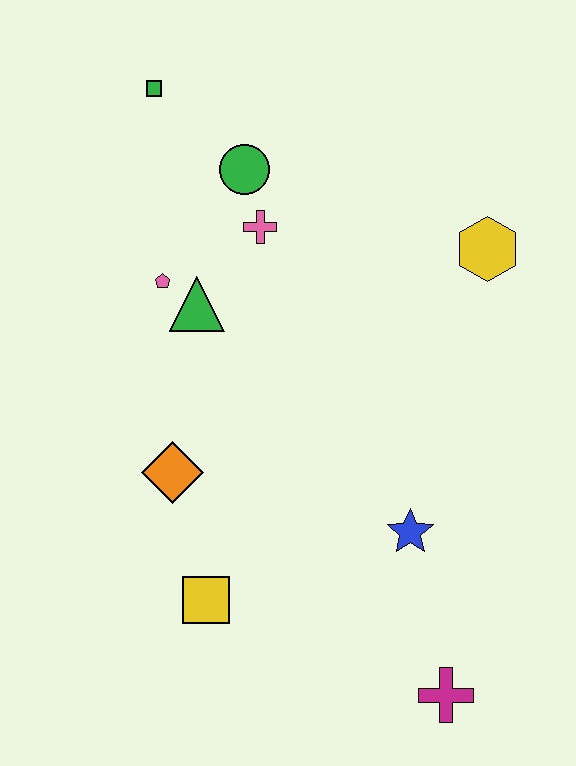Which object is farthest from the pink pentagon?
The magenta cross is farthest from the pink pentagon.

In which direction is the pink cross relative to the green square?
The pink cross is below the green square.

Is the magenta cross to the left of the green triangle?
No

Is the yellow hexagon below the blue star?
No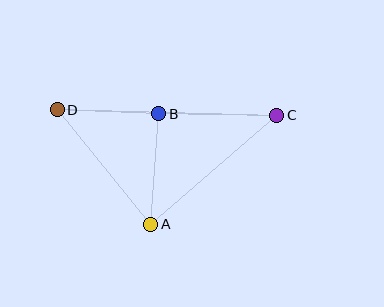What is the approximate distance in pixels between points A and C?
The distance between A and C is approximately 166 pixels.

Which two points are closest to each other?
Points B and D are closest to each other.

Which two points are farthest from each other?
Points C and D are farthest from each other.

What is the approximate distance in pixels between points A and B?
The distance between A and B is approximately 111 pixels.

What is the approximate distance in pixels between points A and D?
The distance between A and D is approximately 148 pixels.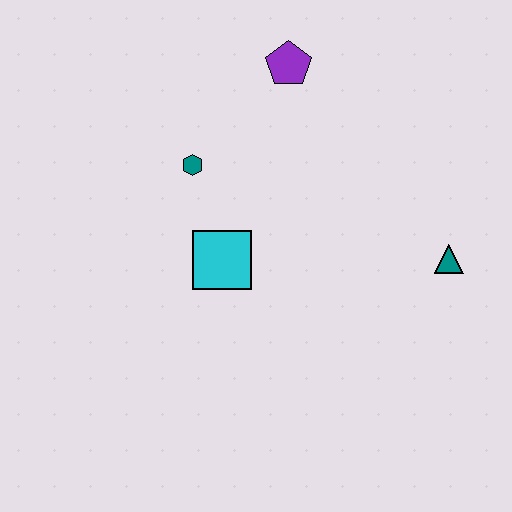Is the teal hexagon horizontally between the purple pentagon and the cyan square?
No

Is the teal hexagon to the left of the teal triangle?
Yes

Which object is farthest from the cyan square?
The teal triangle is farthest from the cyan square.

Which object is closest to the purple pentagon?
The teal hexagon is closest to the purple pentagon.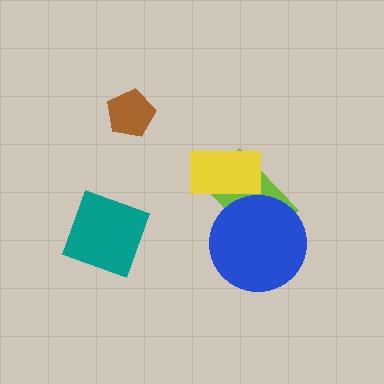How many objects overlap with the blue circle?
1 object overlaps with the blue circle.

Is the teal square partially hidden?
No, no other shape covers it.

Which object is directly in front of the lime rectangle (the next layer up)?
The yellow rectangle is directly in front of the lime rectangle.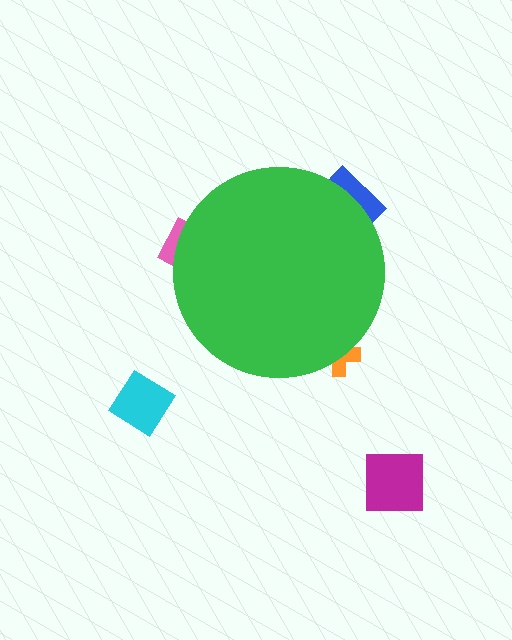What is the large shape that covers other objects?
A green circle.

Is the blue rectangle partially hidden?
Yes, the blue rectangle is partially hidden behind the green circle.